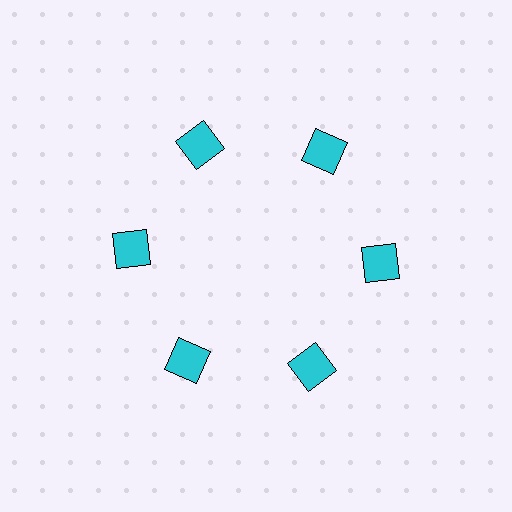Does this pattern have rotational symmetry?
Yes, this pattern has 6-fold rotational symmetry. It looks the same after rotating 60 degrees around the center.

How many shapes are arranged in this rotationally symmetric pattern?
There are 6 shapes, arranged in 6 groups of 1.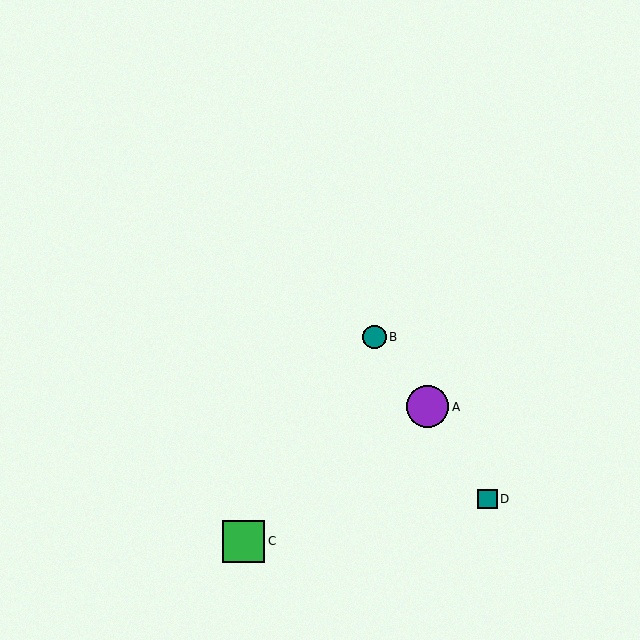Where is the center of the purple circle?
The center of the purple circle is at (428, 407).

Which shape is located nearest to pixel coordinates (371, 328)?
The teal circle (labeled B) at (374, 337) is nearest to that location.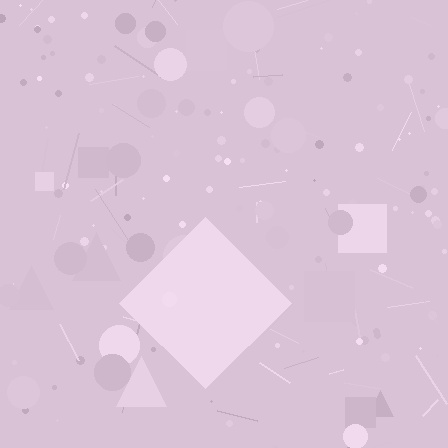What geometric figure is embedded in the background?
A diamond is embedded in the background.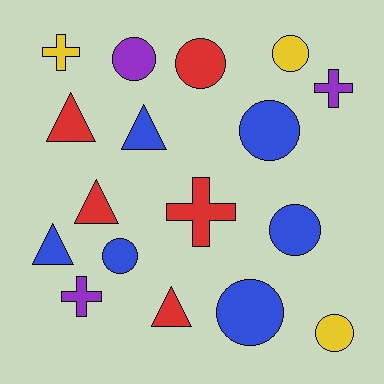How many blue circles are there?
There are 4 blue circles.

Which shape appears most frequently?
Circle, with 8 objects.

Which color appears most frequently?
Blue, with 6 objects.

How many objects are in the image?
There are 17 objects.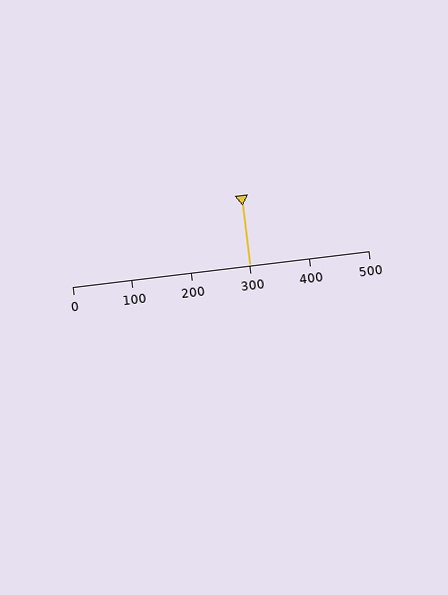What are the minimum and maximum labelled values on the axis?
The axis runs from 0 to 500.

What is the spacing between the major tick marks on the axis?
The major ticks are spaced 100 apart.